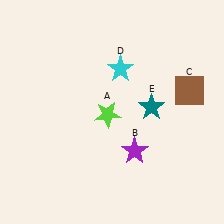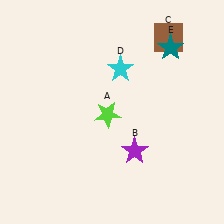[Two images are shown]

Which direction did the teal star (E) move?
The teal star (E) moved up.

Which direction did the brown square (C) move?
The brown square (C) moved up.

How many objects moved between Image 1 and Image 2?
2 objects moved between the two images.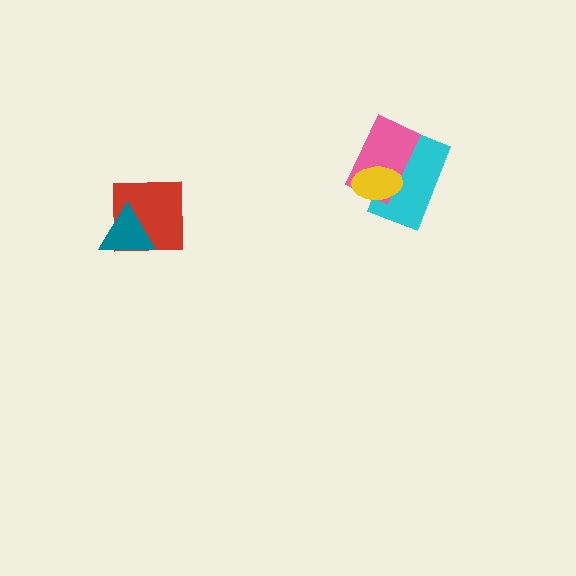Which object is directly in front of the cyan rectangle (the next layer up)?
The pink rectangle is directly in front of the cyan rectangle.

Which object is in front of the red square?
The teal triangle is in front of the red square.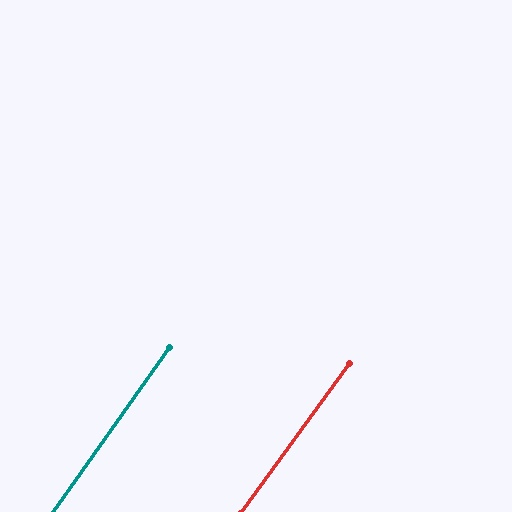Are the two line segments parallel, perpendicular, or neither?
Parallel — their directions differ by only 0.5°.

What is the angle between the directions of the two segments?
Approximately 0 degrees.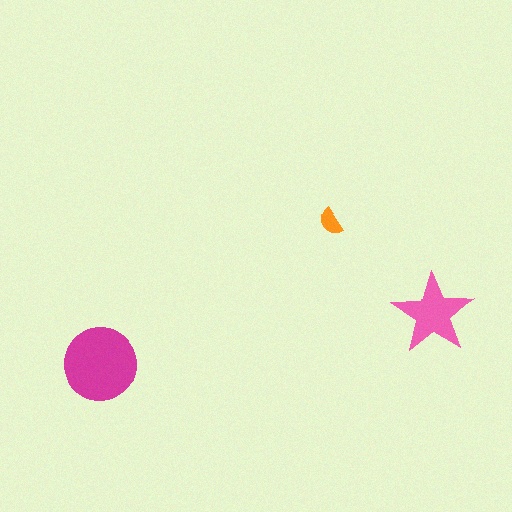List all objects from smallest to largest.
The orange semicircle, the pink star, the magenta circle.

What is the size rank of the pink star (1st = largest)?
2nd.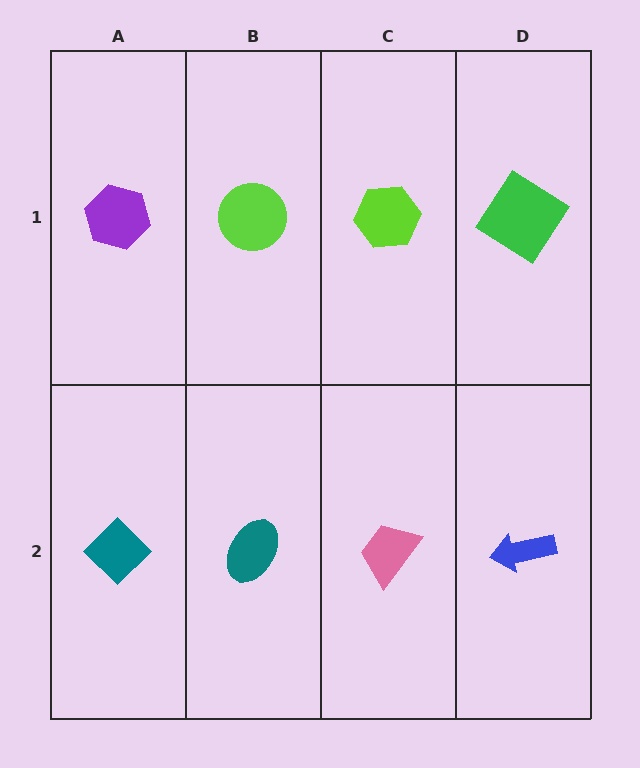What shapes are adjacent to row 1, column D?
A blue arrow (row 2, column D), a lime hexagon (row 1, column C).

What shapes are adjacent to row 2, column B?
A lime circle (row 1, column B), a teal diamond (row 2, column A), a pink trapezoid (row 2, column C).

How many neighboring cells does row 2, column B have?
3.